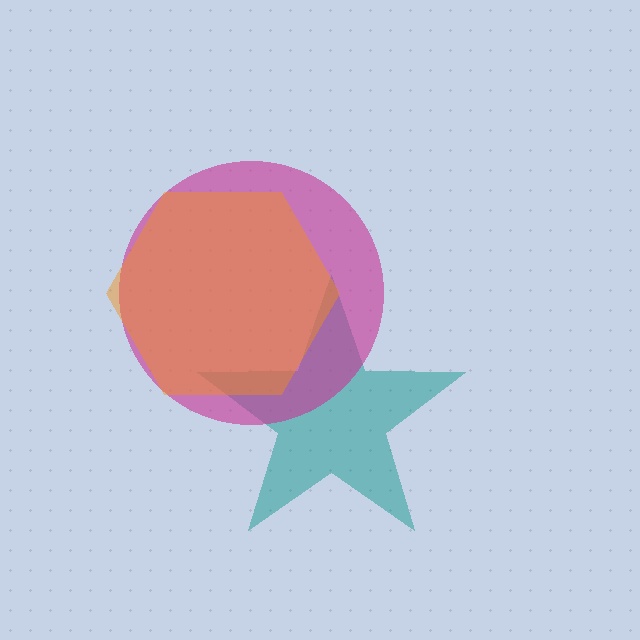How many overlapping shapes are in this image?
There are 3 overlapping shapes in the image.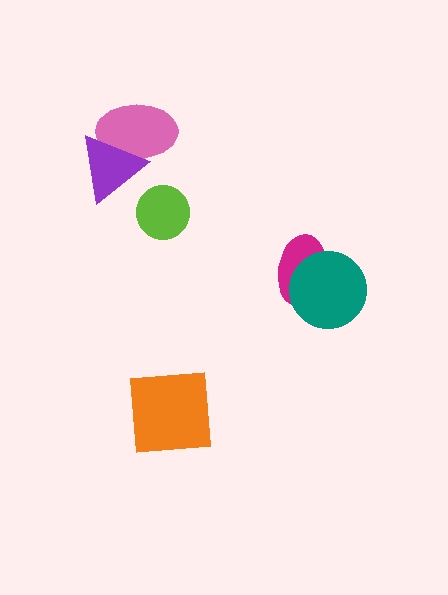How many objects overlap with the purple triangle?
1 object overlaps with the purple triangle.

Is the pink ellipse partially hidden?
Yes, it is partially covered by another shape.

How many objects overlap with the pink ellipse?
1 object overlaps with the pink ellipse.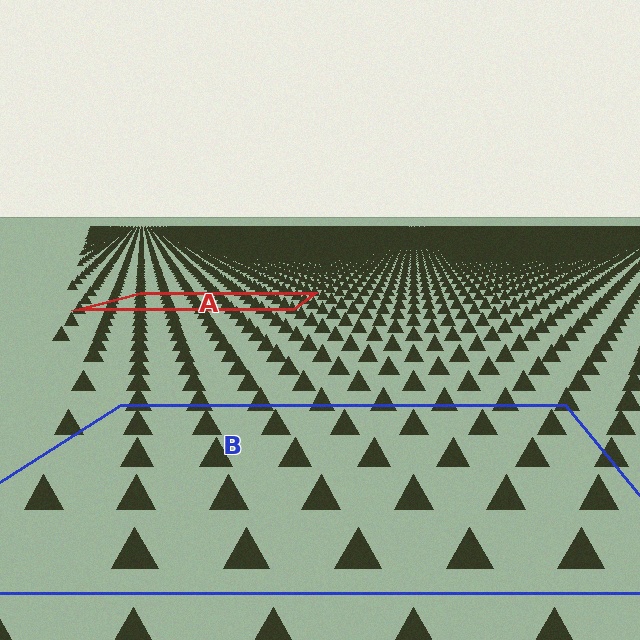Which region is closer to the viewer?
Region B is closer. The texture elements there are larger and more spread out.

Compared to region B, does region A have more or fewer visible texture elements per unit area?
Region A has more texture elements per unit area — they are packed more densely because it is farther away.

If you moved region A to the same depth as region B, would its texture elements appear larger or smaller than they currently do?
They would appear larger. At a closer depth, the same texture elements are projected at a bigger on-screen size.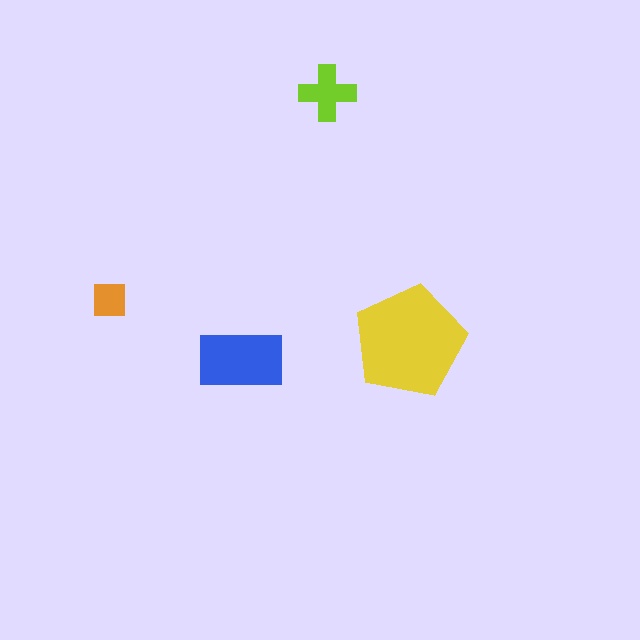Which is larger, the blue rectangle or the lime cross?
The blue rectangle.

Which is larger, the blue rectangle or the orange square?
The blue rectangle.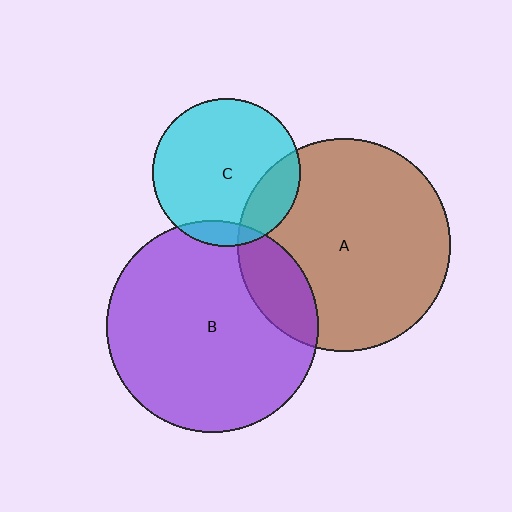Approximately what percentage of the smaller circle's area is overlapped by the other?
Approximately 10%.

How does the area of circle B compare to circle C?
Approximately 2.1 times.